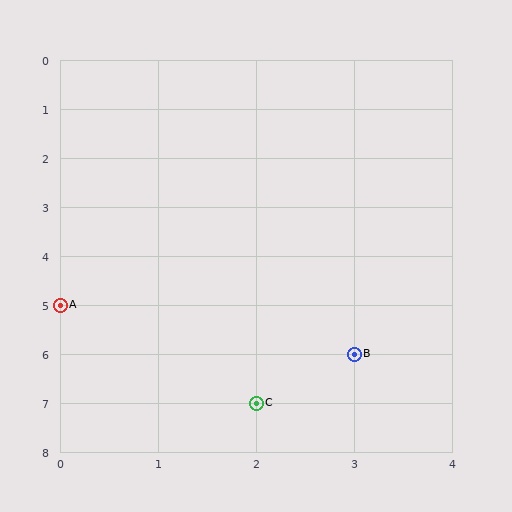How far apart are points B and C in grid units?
Points B and C are 1 column and 1 row apart (about 1.4 grid units diagonally).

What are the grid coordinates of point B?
Point B is at grid coordinates (3, 6).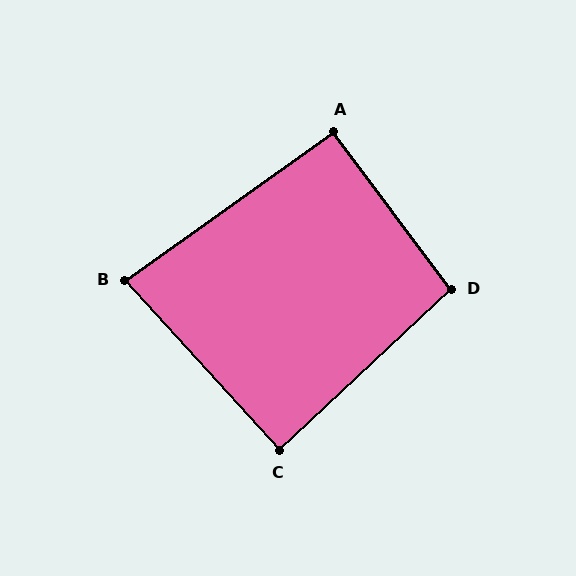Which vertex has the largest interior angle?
D, at approximately 97 degrees.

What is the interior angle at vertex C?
Approximately 89 degrees (approximately right).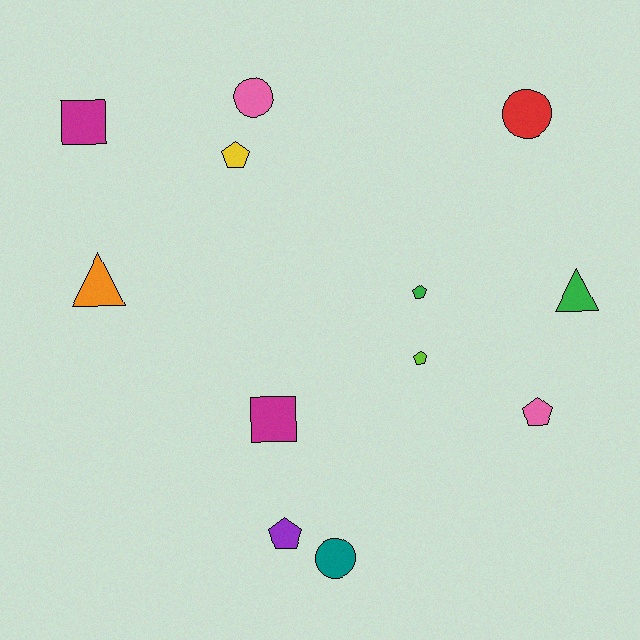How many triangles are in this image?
There are 2 triangles.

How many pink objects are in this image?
There are 2 pink objects.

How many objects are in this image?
There are 12 objects.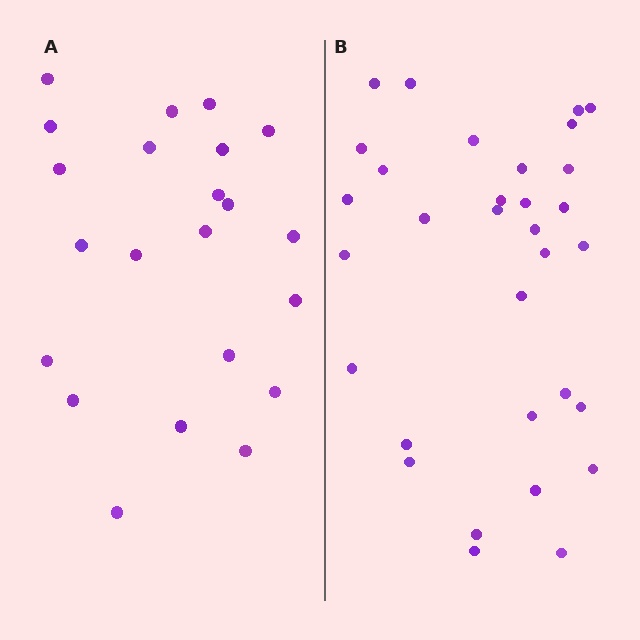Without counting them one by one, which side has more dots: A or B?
Region B (the right region) has more dots.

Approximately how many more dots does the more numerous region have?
Region B has roughly 10 or so more dots than region A.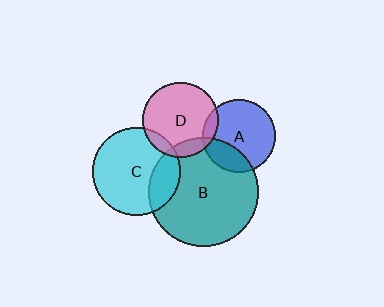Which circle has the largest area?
Circle B (teal).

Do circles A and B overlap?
Yes.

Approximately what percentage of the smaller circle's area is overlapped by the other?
Approximately 25%.